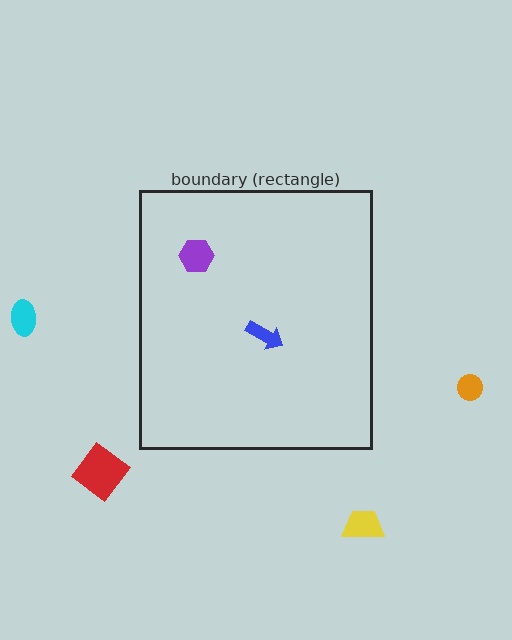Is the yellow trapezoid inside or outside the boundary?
Outside.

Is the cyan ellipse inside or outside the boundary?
Outside.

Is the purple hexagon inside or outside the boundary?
Inside.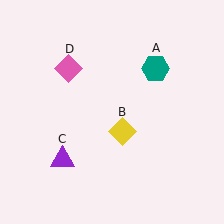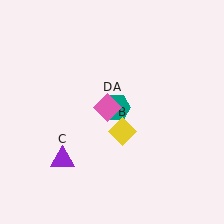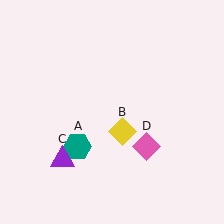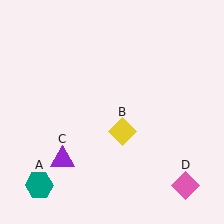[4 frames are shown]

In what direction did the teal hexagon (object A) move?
The teal hexagon (object A) moved down and to the left.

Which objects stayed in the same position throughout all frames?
Yellow diamond (object B) and purple triangle (object C) remained stationary.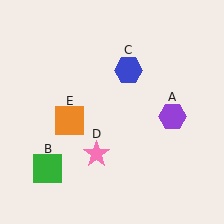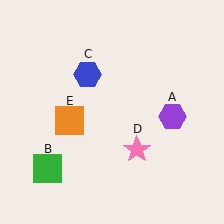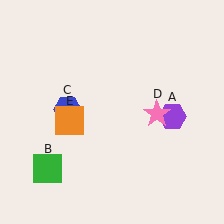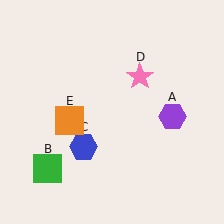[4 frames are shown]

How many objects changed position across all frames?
2 objects changed position: blue hexagon (object C), pink star (object D).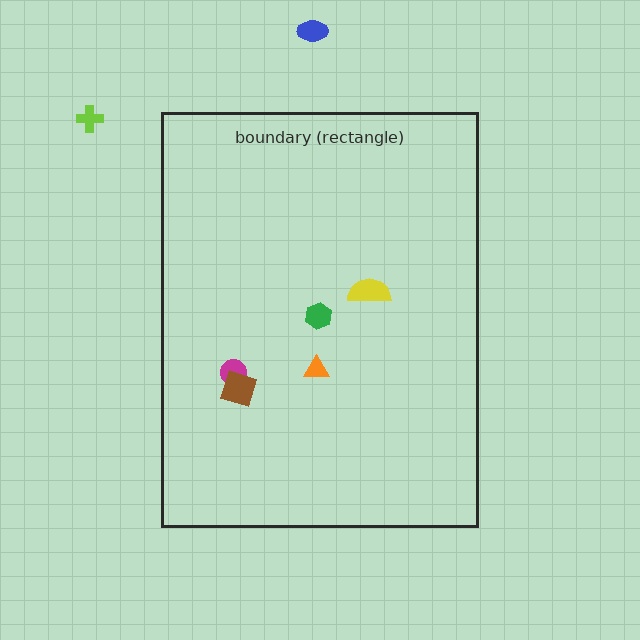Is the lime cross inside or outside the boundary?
Outside.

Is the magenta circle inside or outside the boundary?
Inside.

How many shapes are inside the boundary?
5 inside, 2 outside.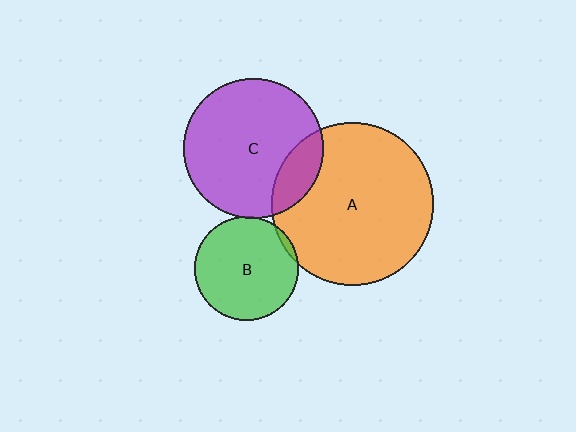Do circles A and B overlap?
Yes.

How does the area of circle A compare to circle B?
Approximately 2.4 times.